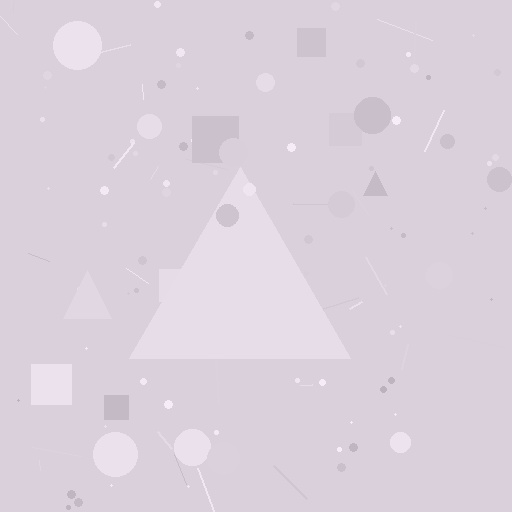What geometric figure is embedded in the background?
A triangle is embedded in the background.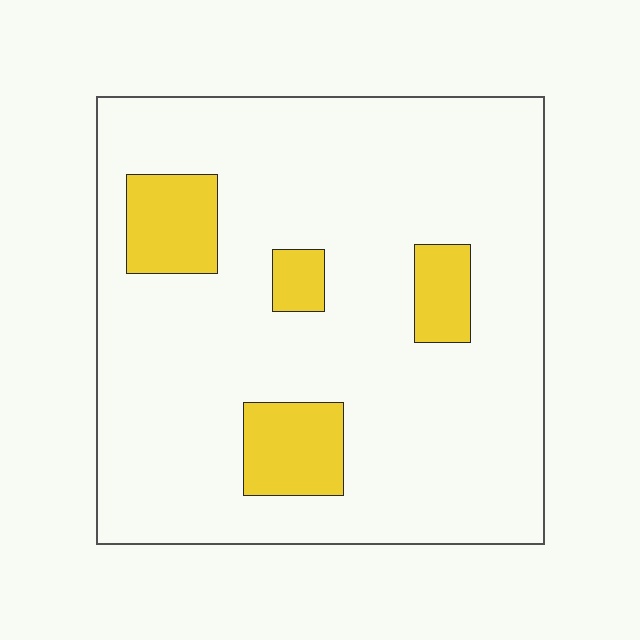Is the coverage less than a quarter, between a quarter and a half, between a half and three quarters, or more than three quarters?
Less than a quarter.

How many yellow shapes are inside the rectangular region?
4.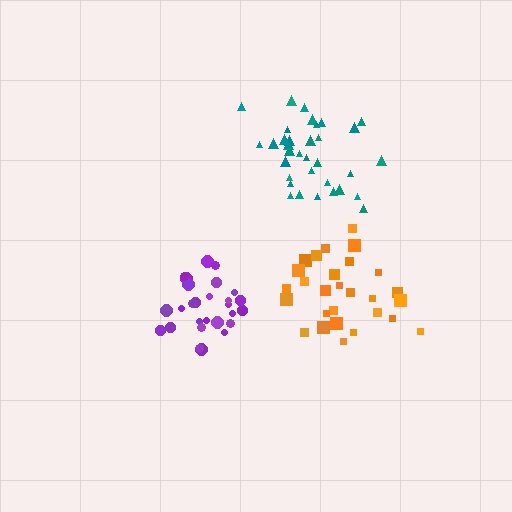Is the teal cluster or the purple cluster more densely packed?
Purple.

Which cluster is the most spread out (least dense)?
Orange.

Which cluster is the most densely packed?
Purple.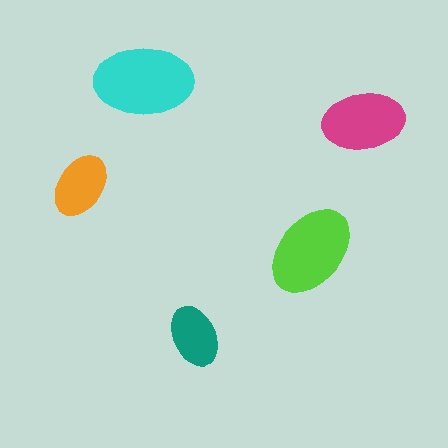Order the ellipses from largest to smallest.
the cyan one, the lime one, the magenta one, the orange one, the teal one.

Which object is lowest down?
The teal ellipse is bottommost.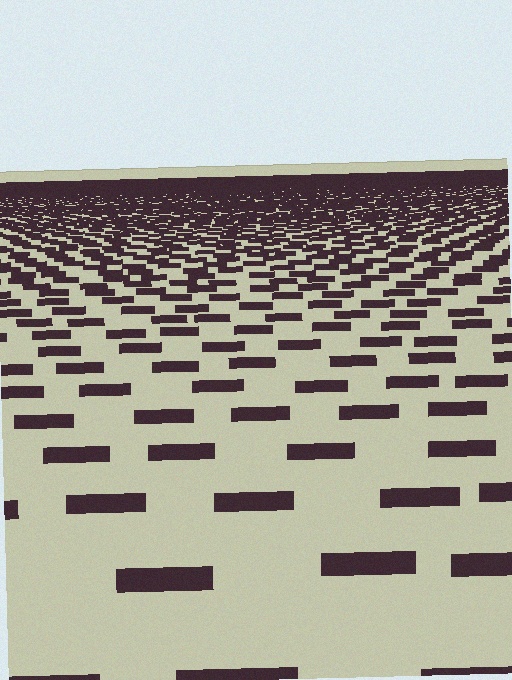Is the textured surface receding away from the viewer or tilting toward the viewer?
The surface is receding away from the viewer. Texture elements get smaller and denser toward the top.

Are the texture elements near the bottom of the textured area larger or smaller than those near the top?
Larger. Near the bottom, elements are closer to the viewer and appear at a bigger on-screen size.